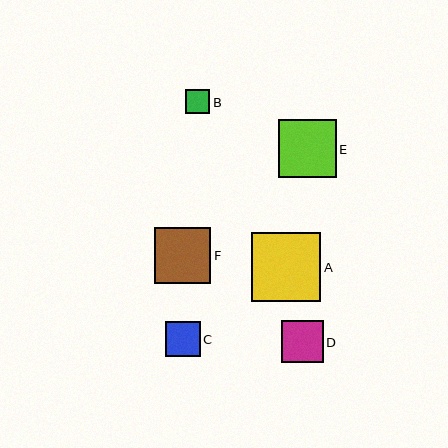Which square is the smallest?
Square B is the smallest with a size of approximately 24 pixels.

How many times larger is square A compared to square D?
Square A is approximately 1.6 times the size of square D.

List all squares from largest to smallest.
From largest to smallest: A, E, F, D, C, B.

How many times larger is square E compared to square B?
Square E is approximately 2.4 times the size of square B.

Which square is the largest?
Square A is the largest with a size of approximately 69 pixels.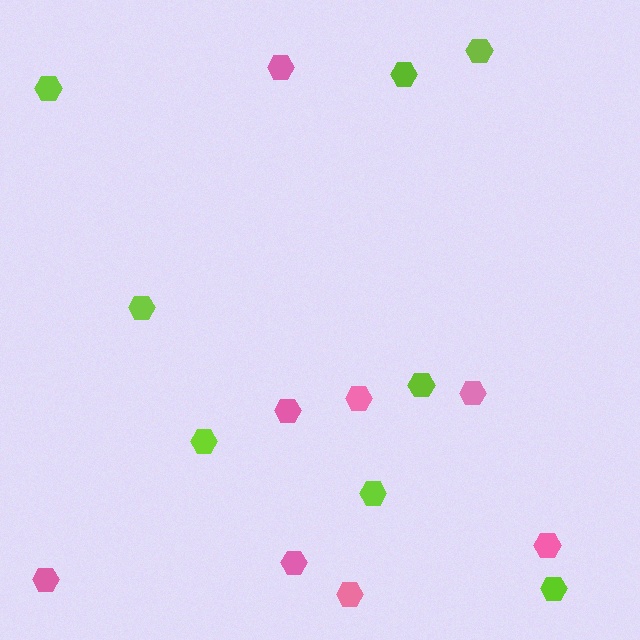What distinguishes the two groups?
There are 2 groups: one group of pink hexagons (8) and one group of lime hexagons (8).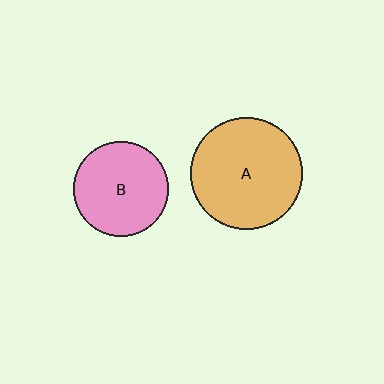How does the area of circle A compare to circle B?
Approximately 1.4 times.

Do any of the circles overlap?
No, none of the circles overlap.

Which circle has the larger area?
Circle A (orange).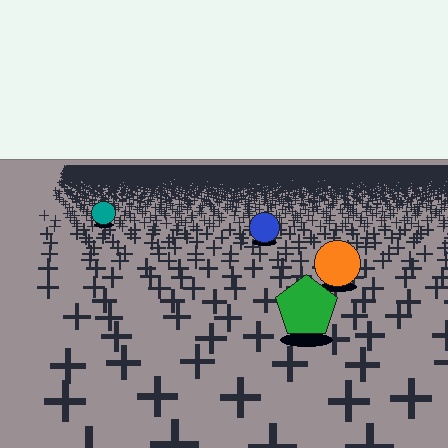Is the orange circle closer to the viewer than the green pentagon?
No. The green pentagon is closer — you can tell from the texture gradient: the ground texture is coarser near it.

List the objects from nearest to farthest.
From nearest to farthest: the green pentagon, the orange circle, the blue circle, the teal circle.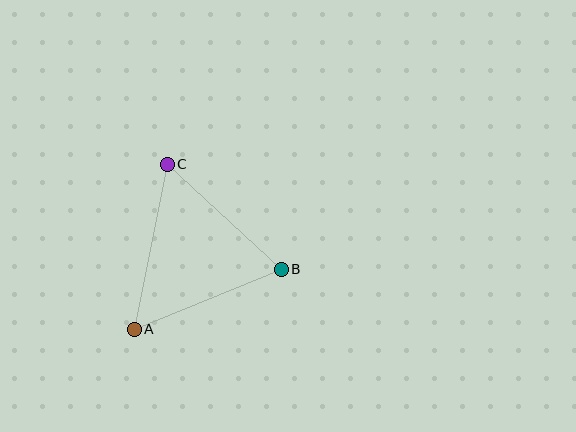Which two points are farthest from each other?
Points A and C are farthest from each other.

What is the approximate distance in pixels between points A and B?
The distance between A and B is approximately 158 pixels.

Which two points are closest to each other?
Points B and C are closest to each other.